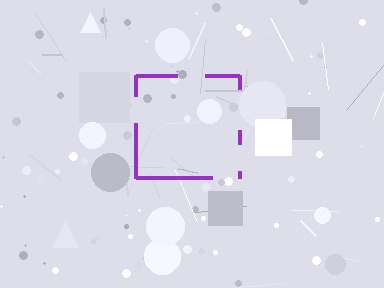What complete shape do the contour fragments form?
The contour fragments form a square.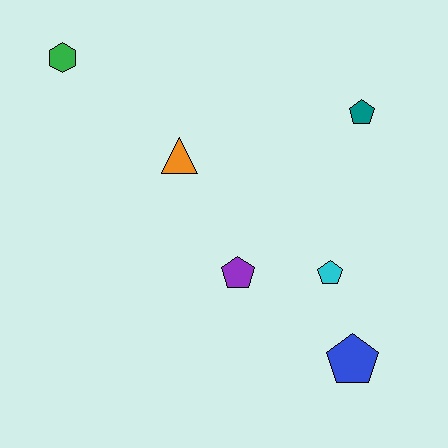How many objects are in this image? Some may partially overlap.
There are 6 objects.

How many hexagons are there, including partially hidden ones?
There is 1 hexagon.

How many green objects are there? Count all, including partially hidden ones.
There is 1 green object.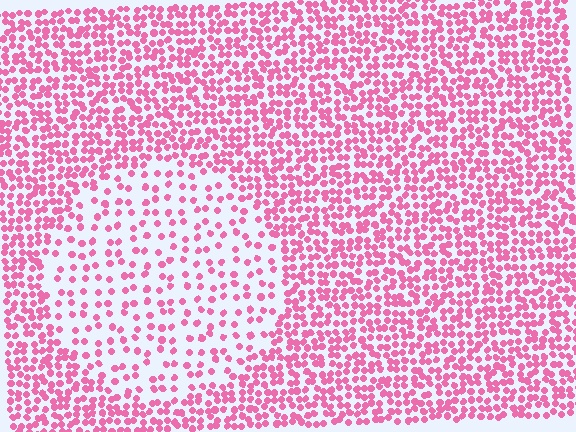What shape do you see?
I see a circle.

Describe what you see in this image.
The image contains small pink elements arranged at two different densities. A circle-shaped region is visible where the elements are less densely packed than the surrounding area.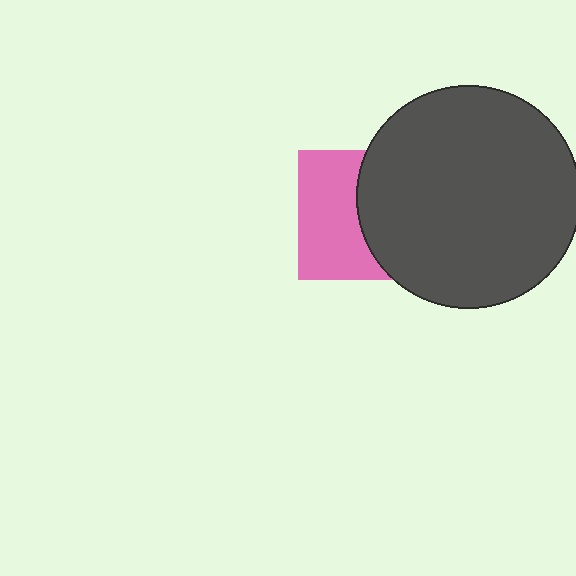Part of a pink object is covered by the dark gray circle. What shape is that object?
It is a square.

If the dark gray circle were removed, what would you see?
You would see the complete pink square.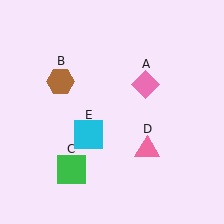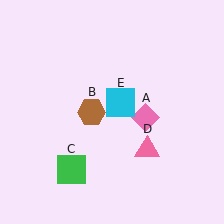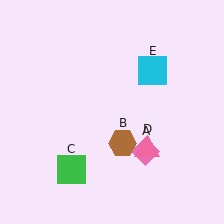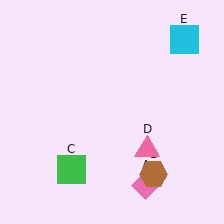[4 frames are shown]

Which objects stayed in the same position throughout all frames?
Green square (object C) and pink triangle (object D) remained stationary.